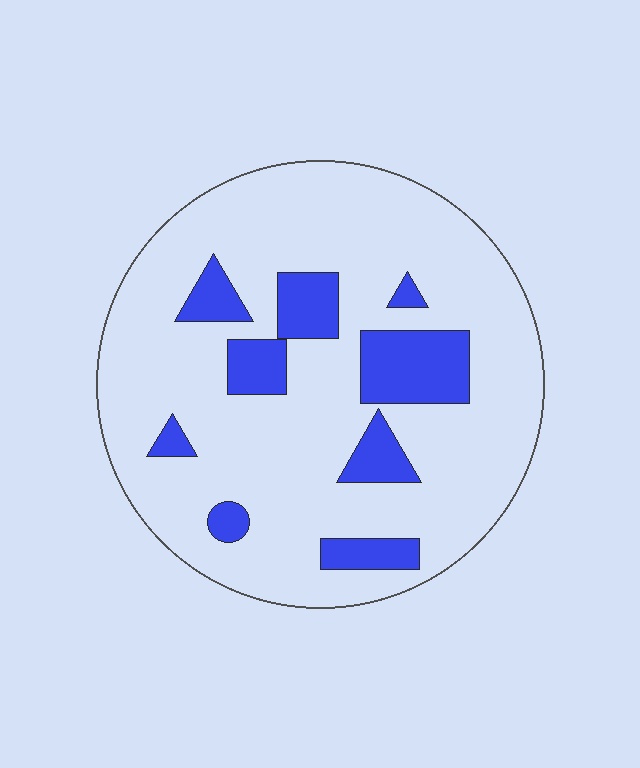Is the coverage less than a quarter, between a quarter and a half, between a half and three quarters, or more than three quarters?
Less than a quarter.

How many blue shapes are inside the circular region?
9.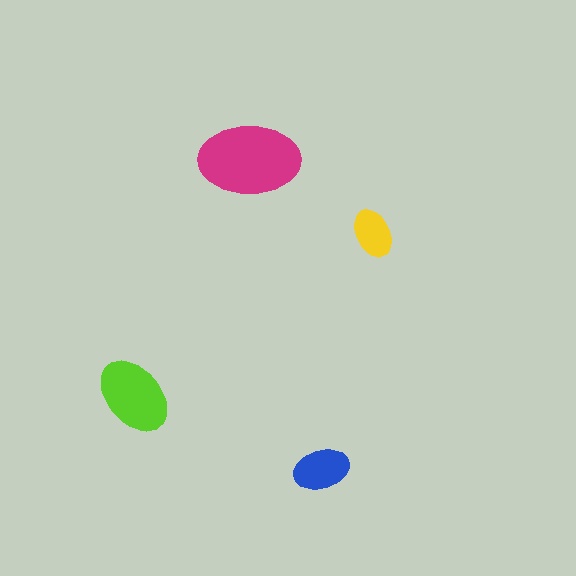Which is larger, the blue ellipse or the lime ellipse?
The lime one.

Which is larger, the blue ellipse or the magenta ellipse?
The magenta one.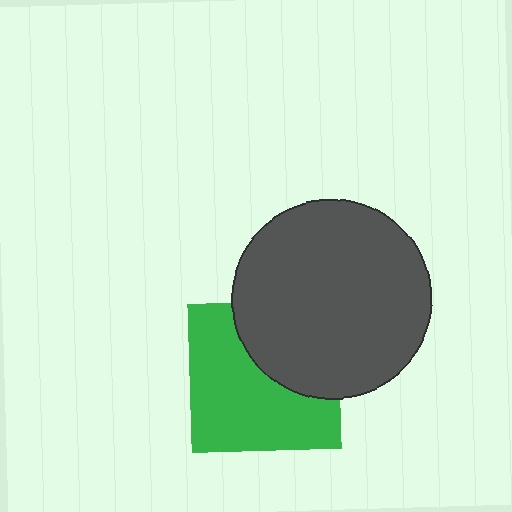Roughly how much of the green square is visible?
About half of it is visible (roughly 63%).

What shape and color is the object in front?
The object in front is a dark gray circle.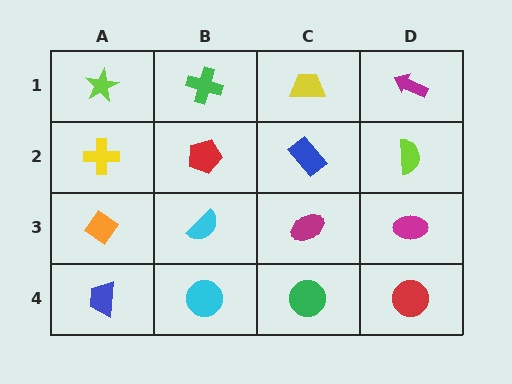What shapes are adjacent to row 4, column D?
A magenta ellipse (row 3, column D), a green circle (row 4, column C).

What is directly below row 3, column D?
A red circle.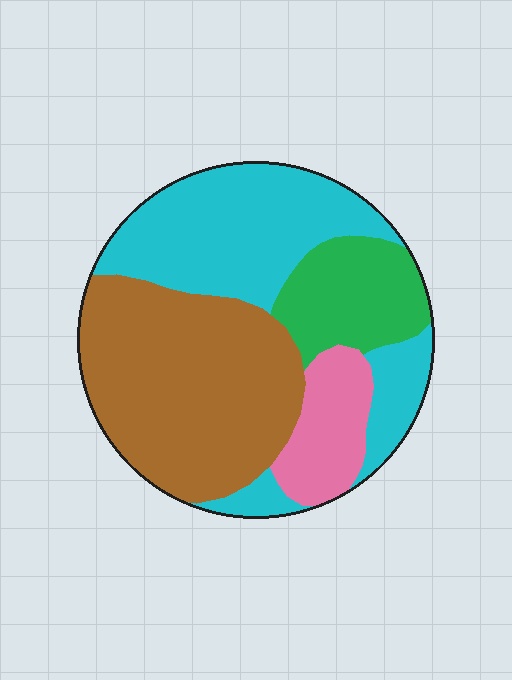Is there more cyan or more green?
Cyan.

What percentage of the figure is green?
Green covers 14% of the figure.